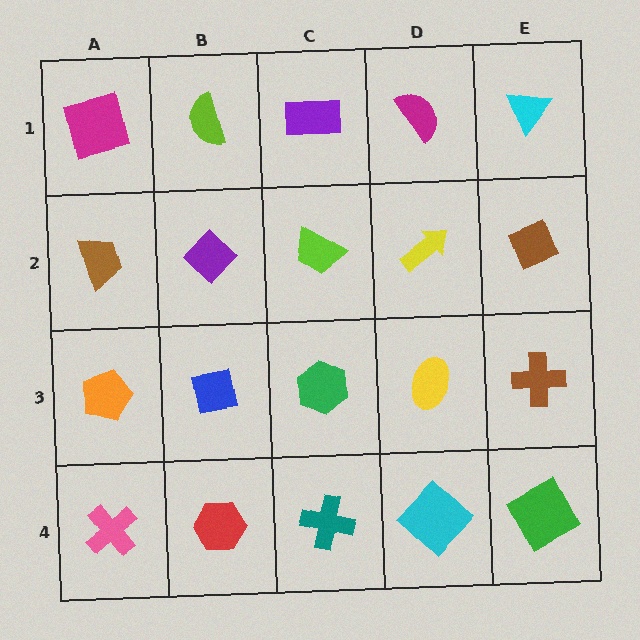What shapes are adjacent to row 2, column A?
A magenta square (row 1, column A), an orange pentagon (row 3, column A), a purple diamond (row 2, column B).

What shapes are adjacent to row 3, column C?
A lime trapezoid (row 2, column C), a teal cross (row 4, column C), a blue square (row 3, column B), a yellow ellipse (row 3, column D).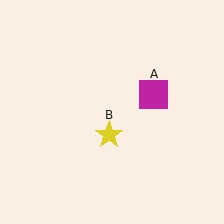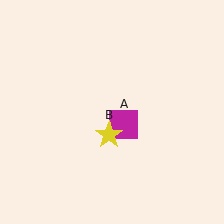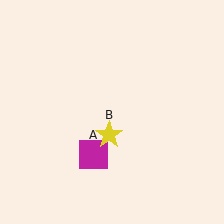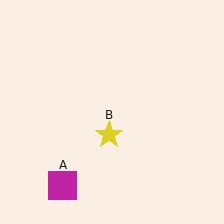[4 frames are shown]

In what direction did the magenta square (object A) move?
The magenta square (object A) moved down and to the left.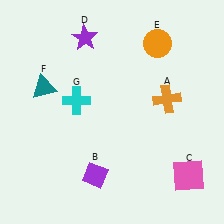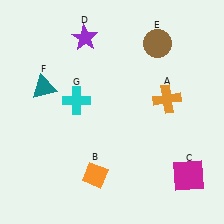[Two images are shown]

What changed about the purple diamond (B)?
In Image 1, B is purple. In Image 2, it changed to orange.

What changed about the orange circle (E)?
In Image 1, E is orange. In Image 2, it changed to brown.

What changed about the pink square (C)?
In Image 1, C is pink. In Image 2, it changed to magenta.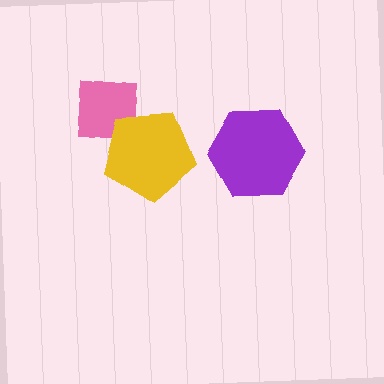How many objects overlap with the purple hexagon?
0 objects overlap with the purple hexagon.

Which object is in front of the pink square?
The yellow pentagon is in front of the pink square.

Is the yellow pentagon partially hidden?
No, no other shape covers it.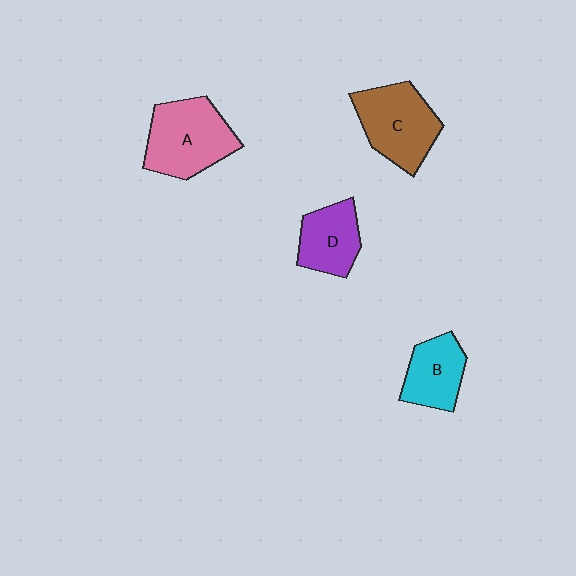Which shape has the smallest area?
Shape B (cyan).